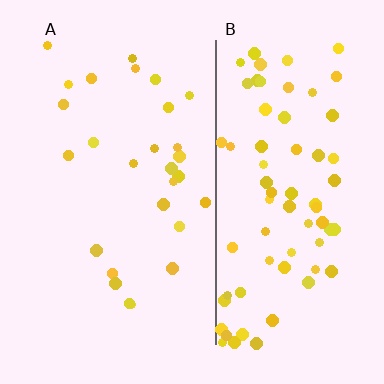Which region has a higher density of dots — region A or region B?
B (the right).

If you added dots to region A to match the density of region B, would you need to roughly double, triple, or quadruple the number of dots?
Approximately triple.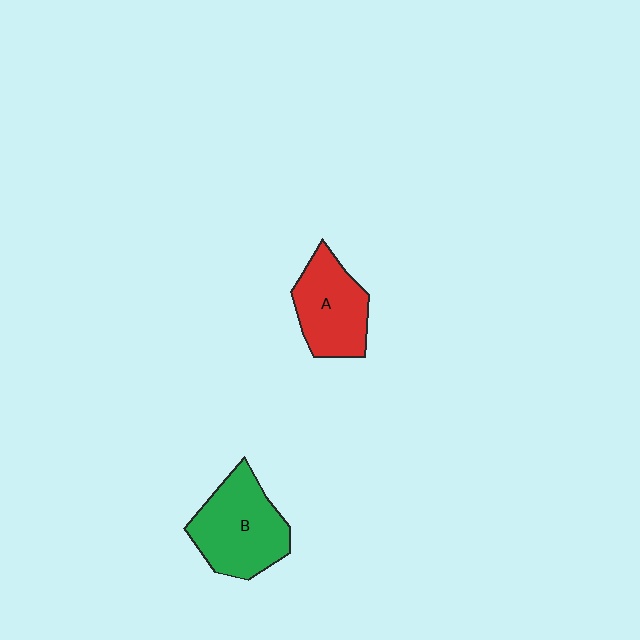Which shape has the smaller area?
Shape A (red).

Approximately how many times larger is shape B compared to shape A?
Approximately 1.2 times.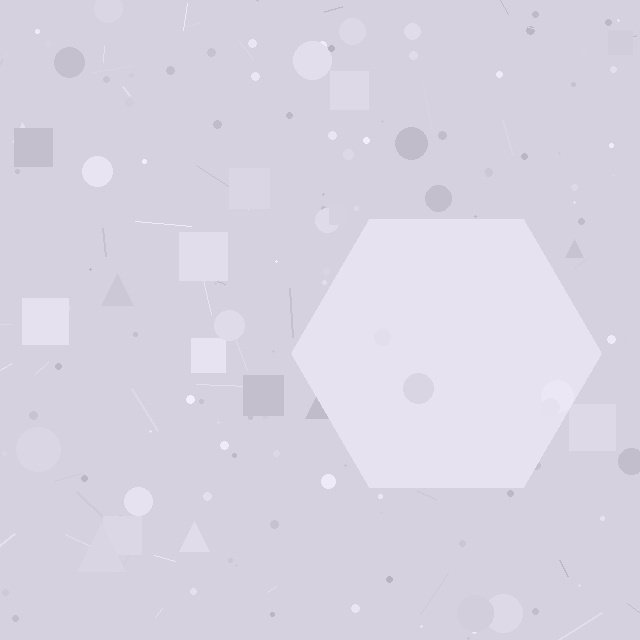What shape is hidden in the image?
A hexagon is hidden in the image.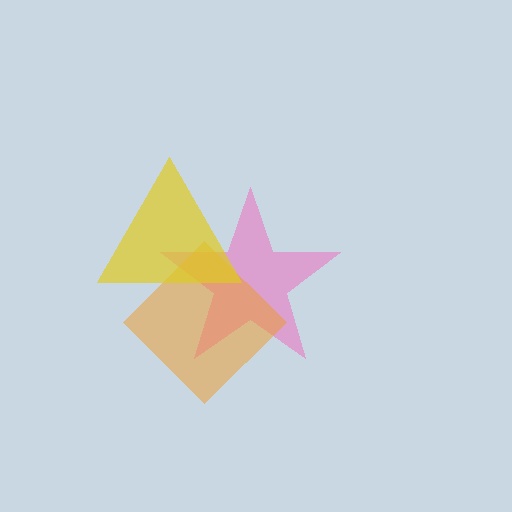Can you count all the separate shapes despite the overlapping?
Yes, there are 3 separate shapes.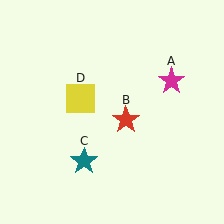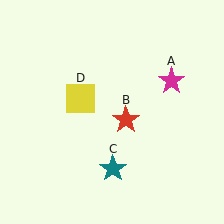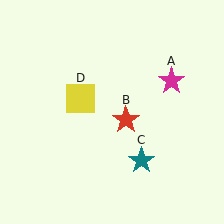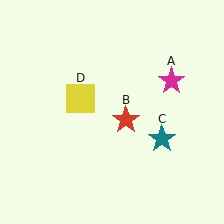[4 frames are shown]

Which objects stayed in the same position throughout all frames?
Magenta star (object A) and red star (object B) and yellow square (object D) remained stationary.